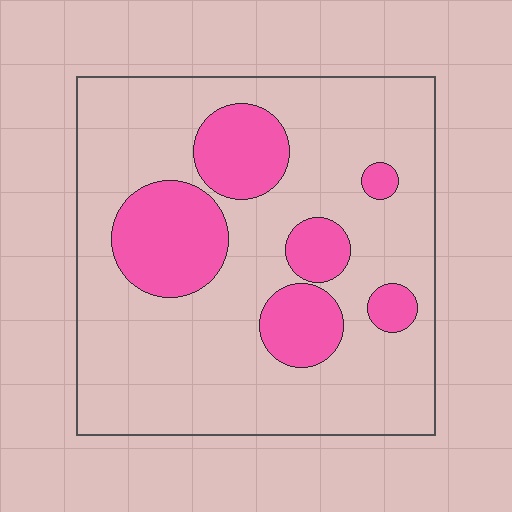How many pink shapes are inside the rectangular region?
6.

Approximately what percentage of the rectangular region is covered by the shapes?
Approximately 25%.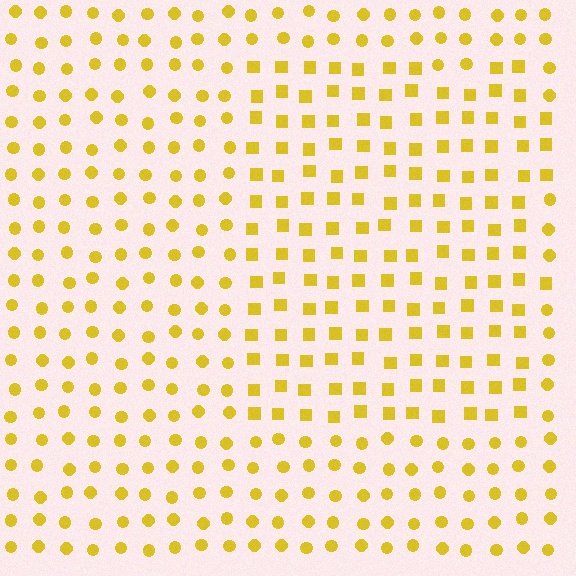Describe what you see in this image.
The image is filled with small yellow elements arranged in a uniform grid. A rectangle-shaped region contains squares, while the surrounding area contains circles. The boundary is defined purely by the change in element shape.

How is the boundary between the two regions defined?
The boundary is defined by a change in element shape: squares inside vs. circles outside. All elements share the same color and spacing.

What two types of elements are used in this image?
The image uses squares inside the rectangle region and circles outside it.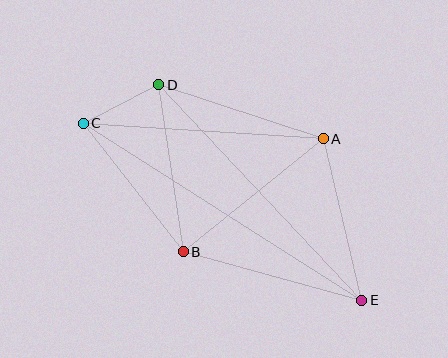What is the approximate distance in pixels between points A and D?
The distance between A and D is approximately 173 pixels.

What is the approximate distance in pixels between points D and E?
The distance between D and E is approximately 296 pixels.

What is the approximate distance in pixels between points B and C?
The distance between B and C is approximately 163 pixels.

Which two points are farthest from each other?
Points C and E are farthest from each other.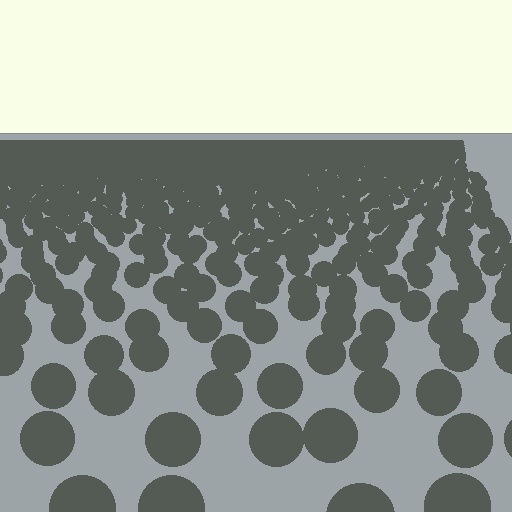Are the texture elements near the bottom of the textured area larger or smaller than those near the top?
Larger. Near the bottom, elements are closer to the viewer and appear at a bigger on-screen size.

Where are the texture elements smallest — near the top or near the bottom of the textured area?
Near the top.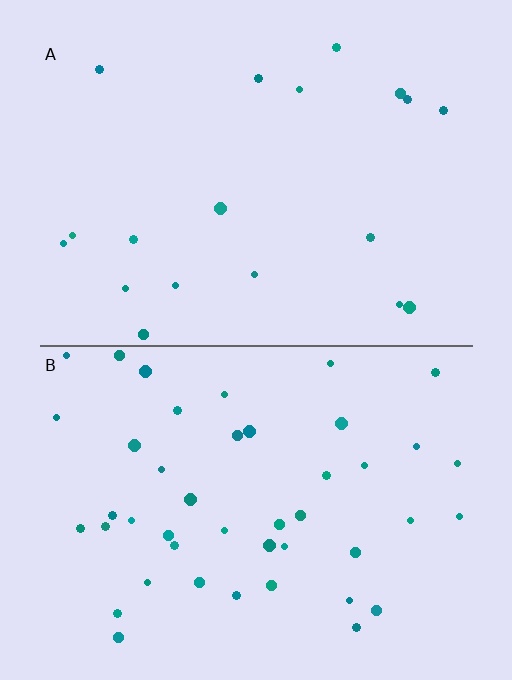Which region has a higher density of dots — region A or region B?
B (the bottom).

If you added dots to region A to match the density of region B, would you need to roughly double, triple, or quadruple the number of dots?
Approximately double.